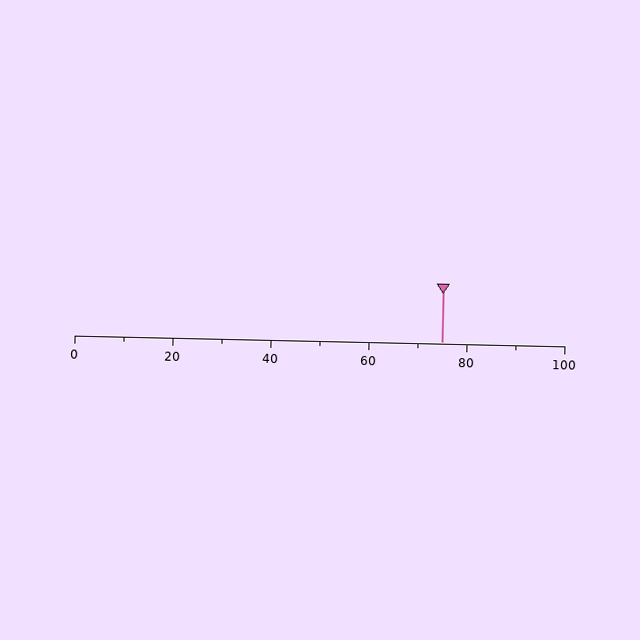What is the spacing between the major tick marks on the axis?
The major ticks are spaced 20 apart.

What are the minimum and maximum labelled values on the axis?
The axis runs from 0 to 100.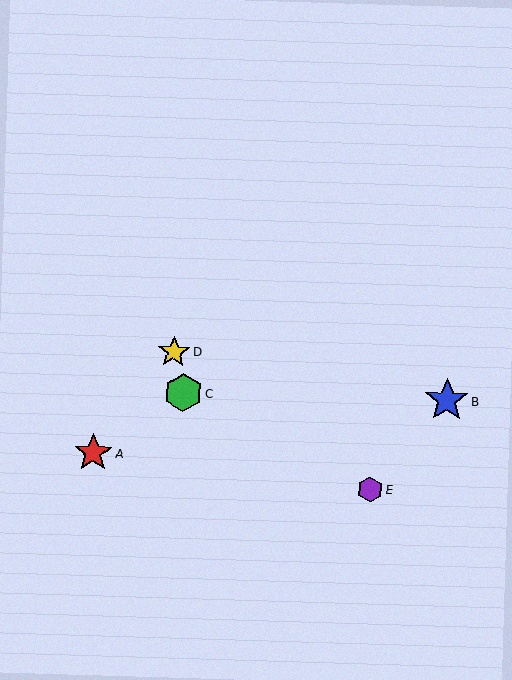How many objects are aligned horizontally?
2 objects (B, C) are aligned horizontally.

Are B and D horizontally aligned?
No, B is at y≈400 and D is at y≈352.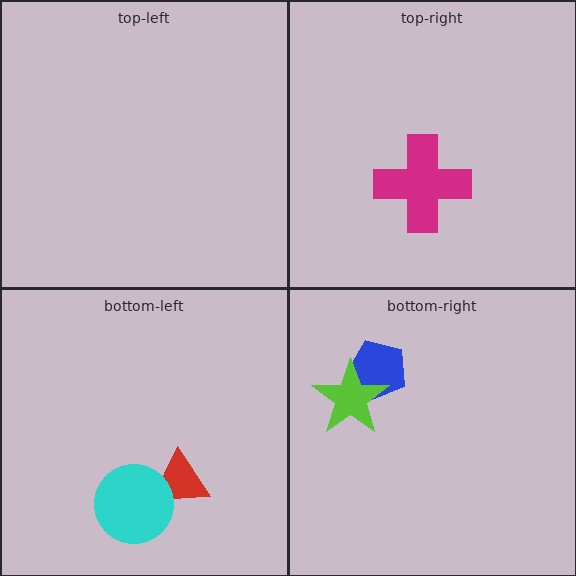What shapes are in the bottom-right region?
The blue pentagon, the lime star.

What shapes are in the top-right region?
The magenta cross.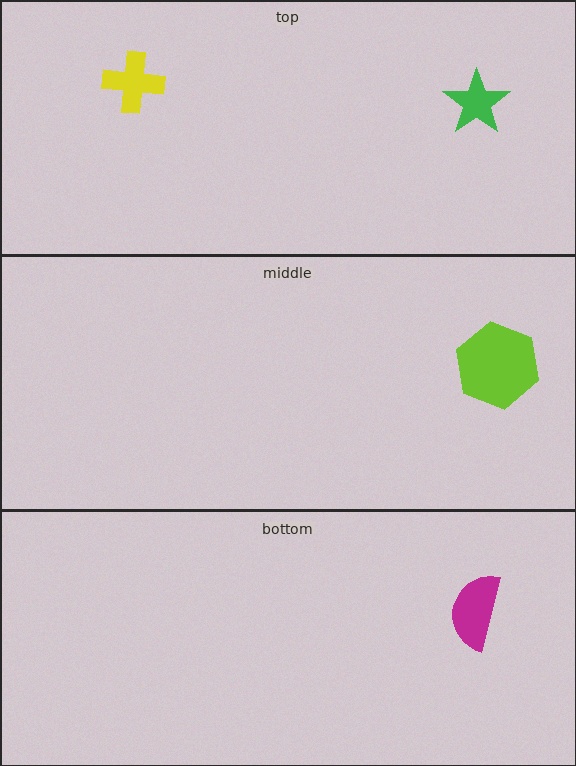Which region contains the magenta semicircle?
The bottom region.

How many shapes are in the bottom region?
1.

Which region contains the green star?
The top region.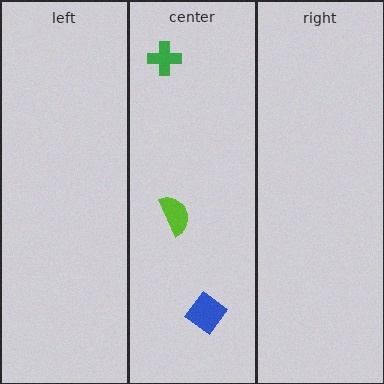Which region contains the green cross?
The center region.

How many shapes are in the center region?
3.